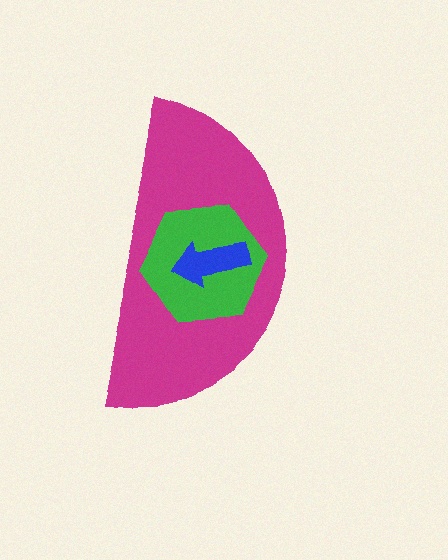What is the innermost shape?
The blue arrow.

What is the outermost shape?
The magenta semicircle.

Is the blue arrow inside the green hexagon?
Yes.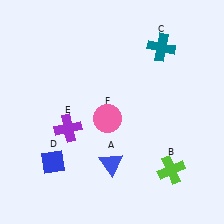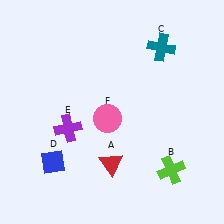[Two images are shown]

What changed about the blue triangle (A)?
In Image 1, A is blue. In Image 2, it changed to red.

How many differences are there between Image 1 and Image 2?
There is 1 difference between the two images.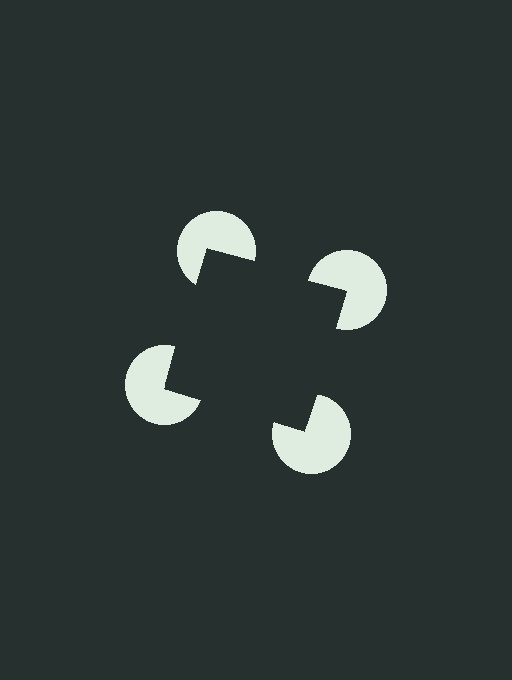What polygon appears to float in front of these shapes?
An illusory square — its edges are inferred from the aligned wedge cuts in the pac-man discs, not physically drawn.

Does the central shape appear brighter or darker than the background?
It typically appears slightly darker than the background, even though no actual brightness change is drawn.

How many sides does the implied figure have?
4 sides.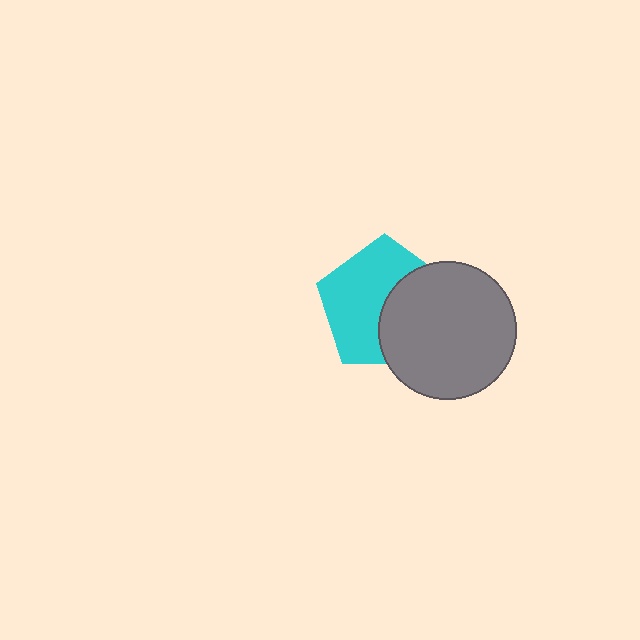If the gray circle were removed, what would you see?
You would see the complete cyan pentagon.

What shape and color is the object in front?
The object in front is a gray circle.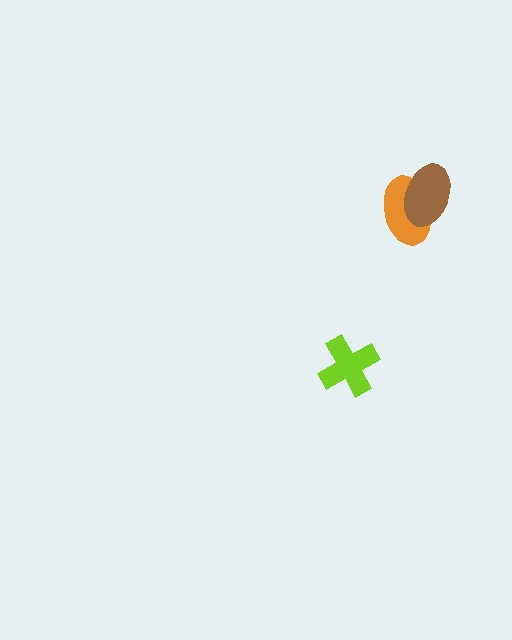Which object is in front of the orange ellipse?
The brown ellipse is in front of the orange ellipse.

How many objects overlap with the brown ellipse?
1 object overlaps with the brown ellipse.